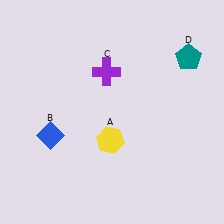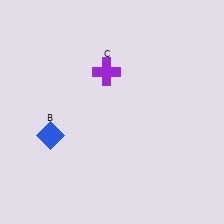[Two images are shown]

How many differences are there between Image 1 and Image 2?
There are 2 differences between the two images.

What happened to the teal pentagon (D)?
The teal pentagon (D) was removed in Image 2. It was in the top-right area of Image 1.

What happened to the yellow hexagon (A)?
The yellow hexagon (A) was removed in Image 2. It was in the bottom-left area of Image 1.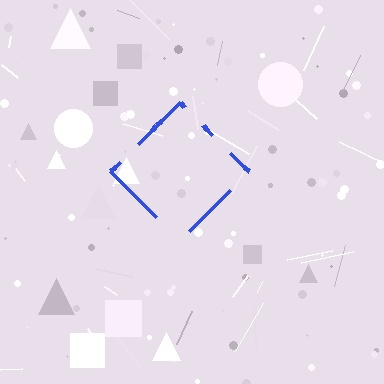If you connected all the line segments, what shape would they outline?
They would outline a diamond.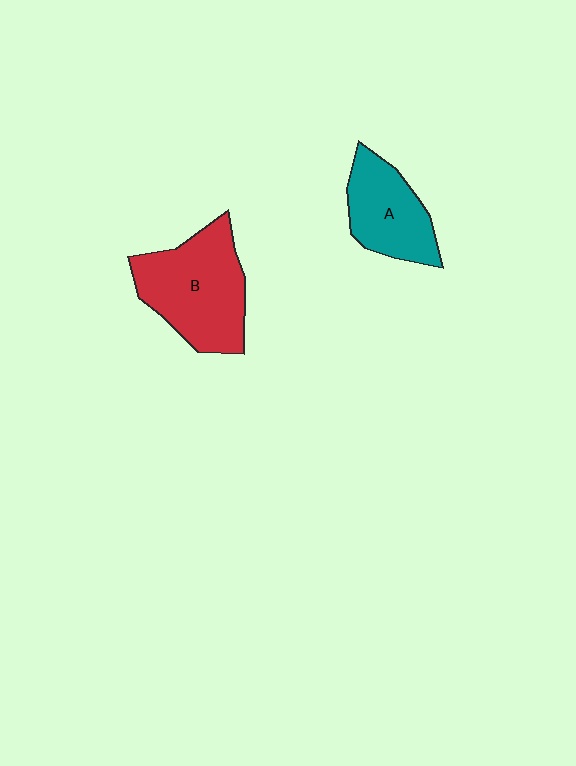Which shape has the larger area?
Shape B (red).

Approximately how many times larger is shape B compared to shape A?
Approximately 1.5 times.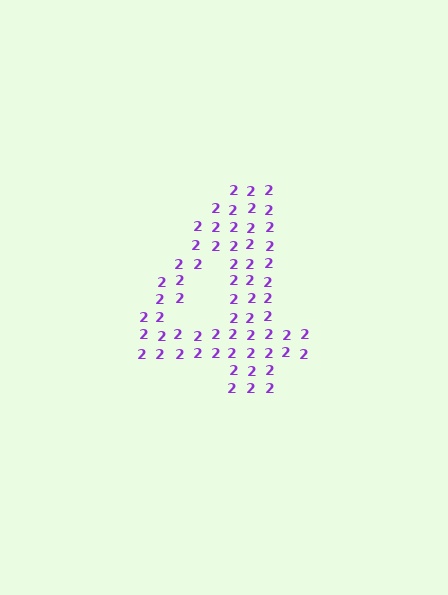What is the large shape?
The large shape is the digit 4.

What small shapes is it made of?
It is made of small digit 2's.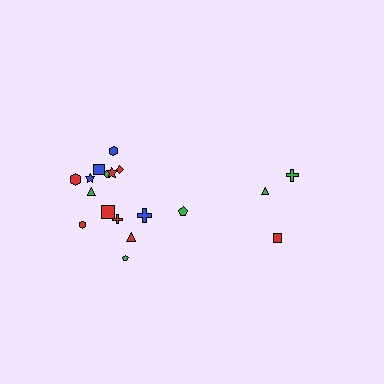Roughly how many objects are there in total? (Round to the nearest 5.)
Roughly 20 objects in total.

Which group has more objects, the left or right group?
The left group.